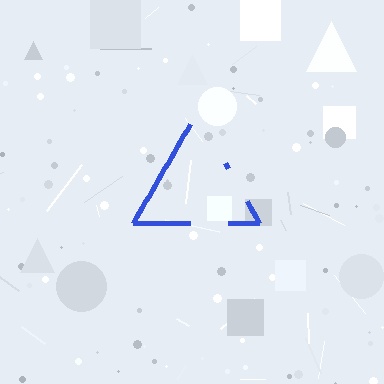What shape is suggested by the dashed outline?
The dashed outline suggests a triangle.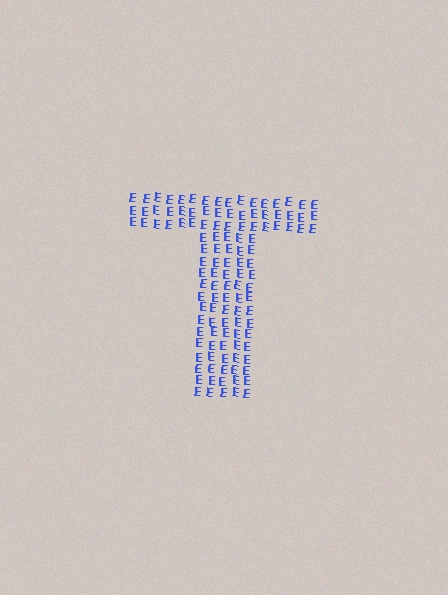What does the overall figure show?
The overall figure shows the letter T.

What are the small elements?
The small elements are letter E's.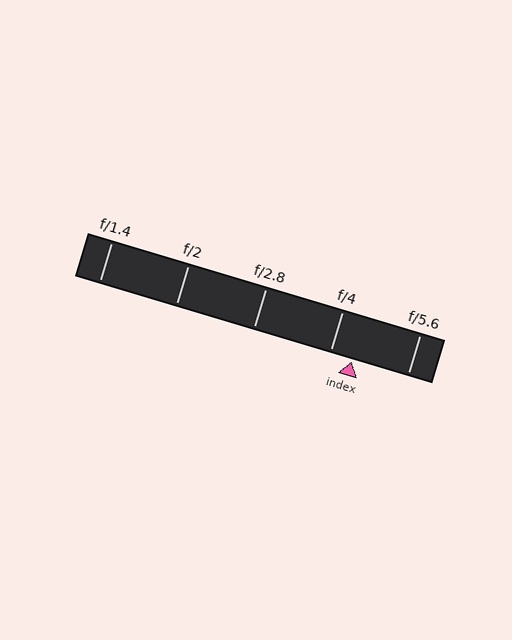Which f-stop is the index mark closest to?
The index mark is closest to f/4.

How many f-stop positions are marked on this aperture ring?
There are 5 f-stop positions marked.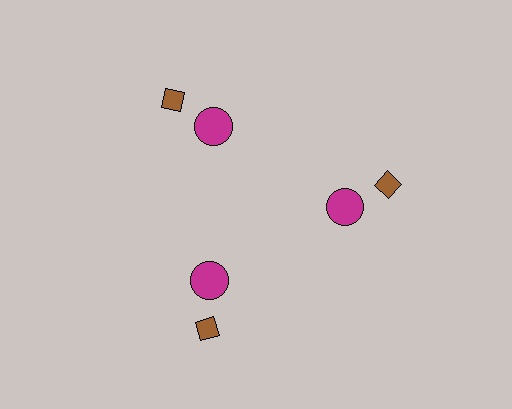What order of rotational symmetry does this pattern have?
This pattern has 3-fold rotational symmetry.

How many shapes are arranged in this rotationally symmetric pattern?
There are 6 shapes, arranged in 3 groups of 2.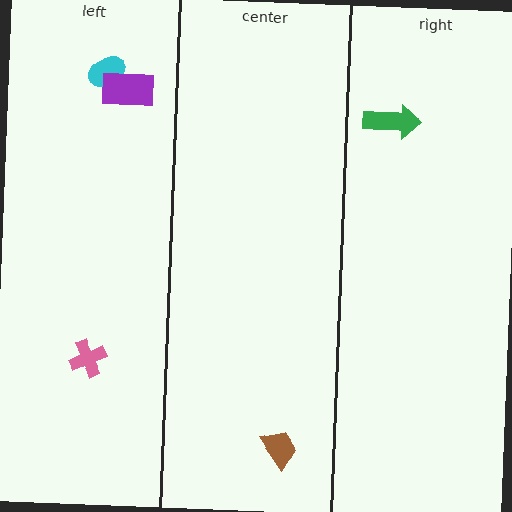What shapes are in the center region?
The brown trapezoid.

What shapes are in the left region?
The cyan ellipse, the purple rectangle, the pink cross.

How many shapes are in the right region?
1.